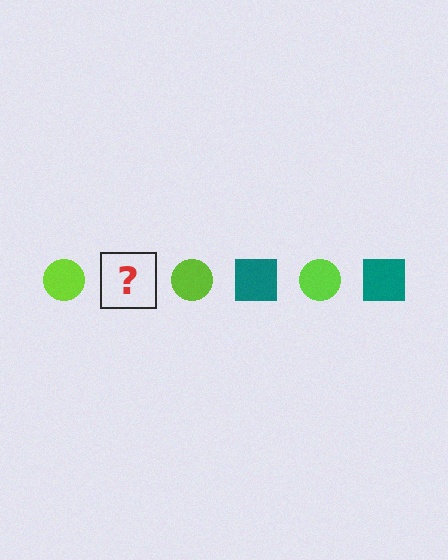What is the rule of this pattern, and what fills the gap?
The rule is that the pattern alternates between lime circle and teal square. The gap should be filled with a teal square.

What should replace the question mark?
The question mark should be replaced with a teal square.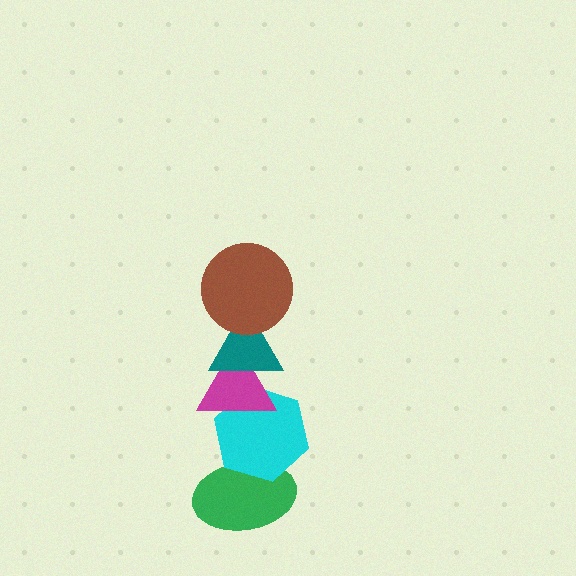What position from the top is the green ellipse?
The green ellipse is 5th from the top.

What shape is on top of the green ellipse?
The cyan hexagon is on top of the green ellipse.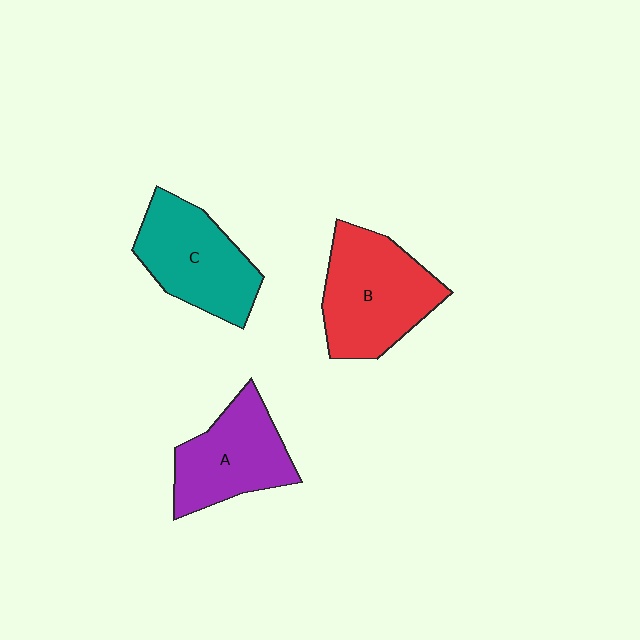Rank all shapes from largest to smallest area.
From largest to smallest: B (red), C (teal), A (purple).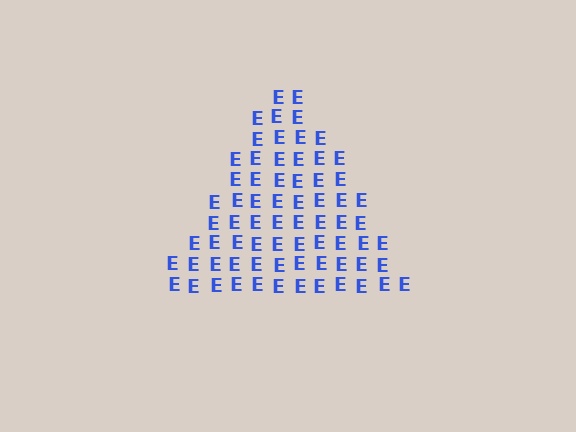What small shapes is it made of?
It is made of small letter E's.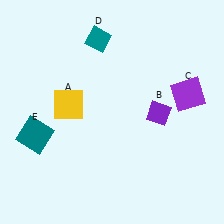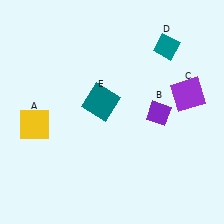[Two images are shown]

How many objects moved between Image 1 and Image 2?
3 objects moved between the two images.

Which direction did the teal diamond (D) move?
The teal diamond (D) moved right.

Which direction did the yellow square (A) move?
The yellow square (A) moved left.